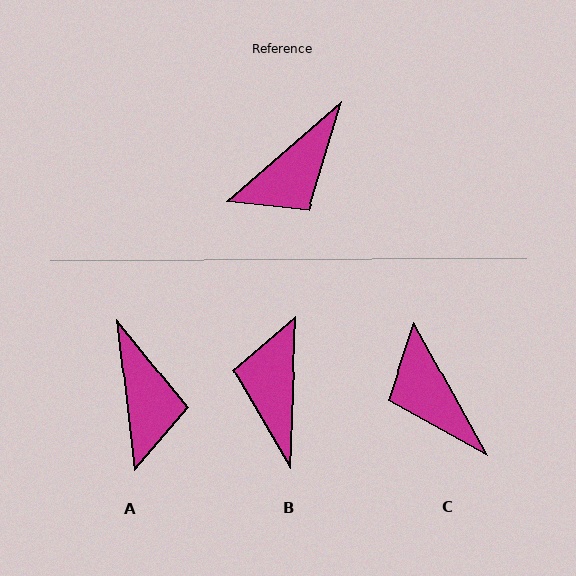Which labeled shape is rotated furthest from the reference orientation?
B, about 133 degrees away.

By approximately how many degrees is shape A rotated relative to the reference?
Approximately 56 degrees counter-clockwise.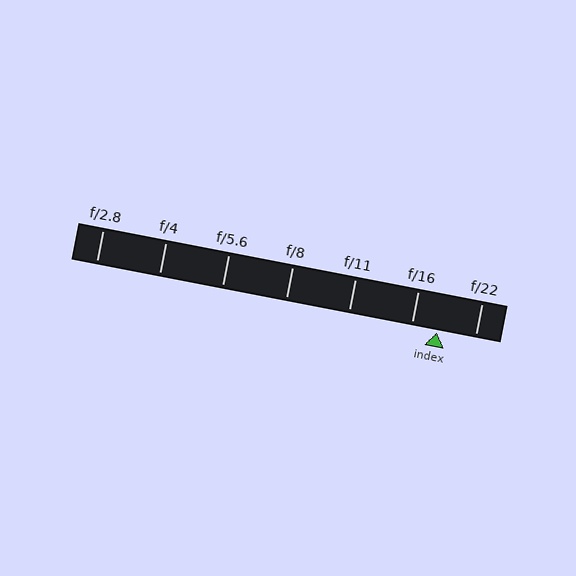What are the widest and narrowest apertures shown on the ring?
The widest aperture shown is f/2.8 and the narrowest is f/22.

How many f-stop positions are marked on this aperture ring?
There are 7 f-stop positions marked.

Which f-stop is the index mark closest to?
The index mark is closest to f/16.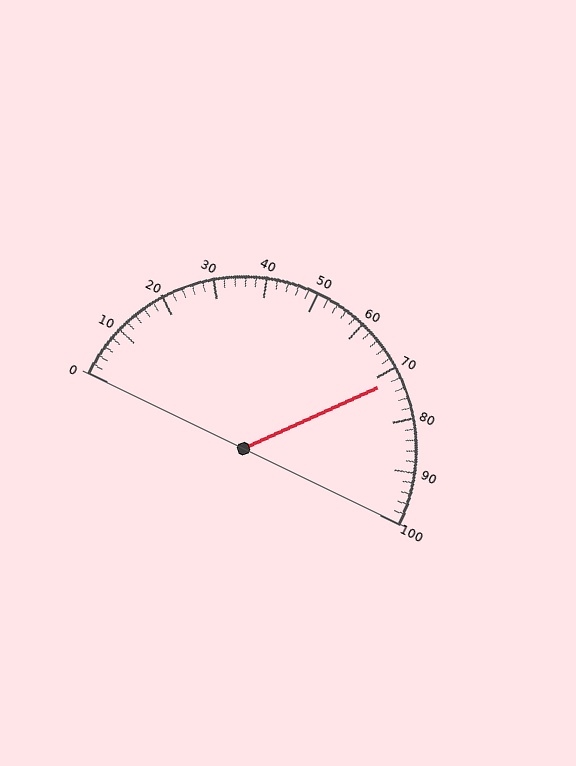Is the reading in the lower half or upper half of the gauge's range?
The reading is in the upper half of the range (0 to 100).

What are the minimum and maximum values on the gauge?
The gauge ranges from 0 to 100.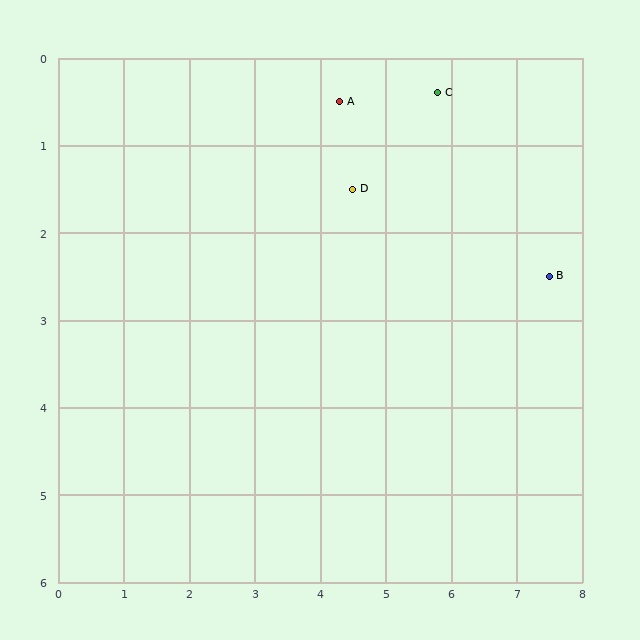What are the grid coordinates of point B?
Point B is at approximately (7.5, 2.5).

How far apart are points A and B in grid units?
Points A and B are about 3.8 grid units apart.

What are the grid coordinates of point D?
Point D is at approximately (4.5, 1.5).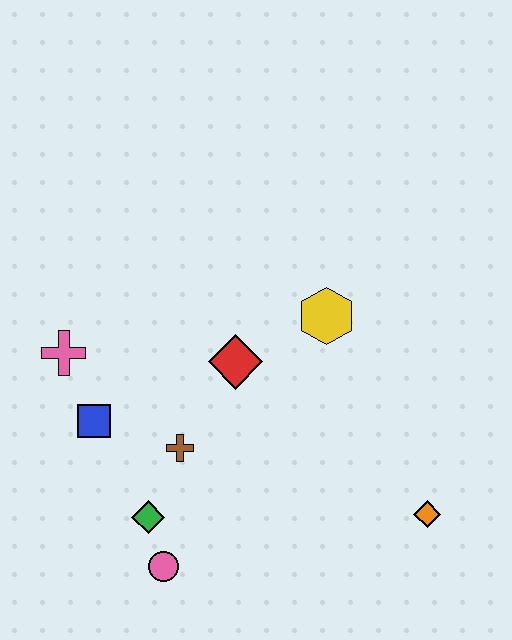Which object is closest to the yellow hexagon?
The red diamond is closest to the yellow hexagon.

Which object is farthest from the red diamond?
The orange diamond is farthest from the red diamond.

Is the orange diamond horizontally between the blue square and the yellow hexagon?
No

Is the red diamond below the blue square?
No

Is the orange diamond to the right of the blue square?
Yes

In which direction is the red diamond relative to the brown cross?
The red diamond is above the brown cross.